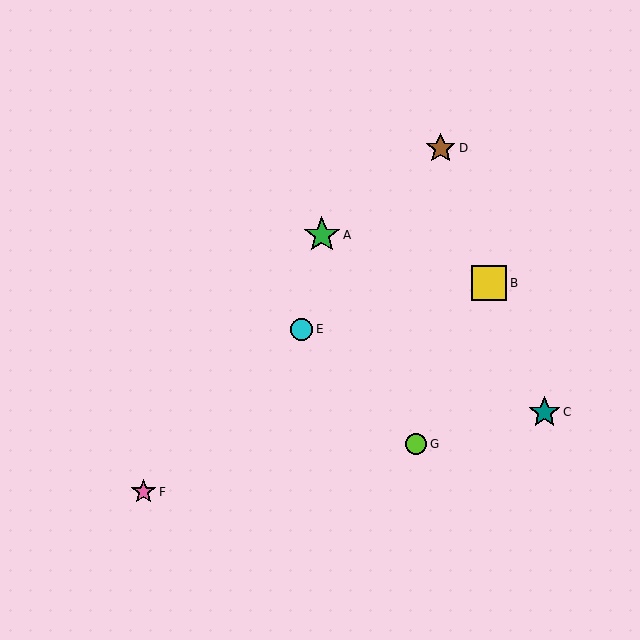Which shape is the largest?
The green star (labeled A) is the largest.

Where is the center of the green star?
The center of the green star is at (322, 235).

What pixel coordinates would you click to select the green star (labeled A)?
Click at (322, 235) to select the green star A.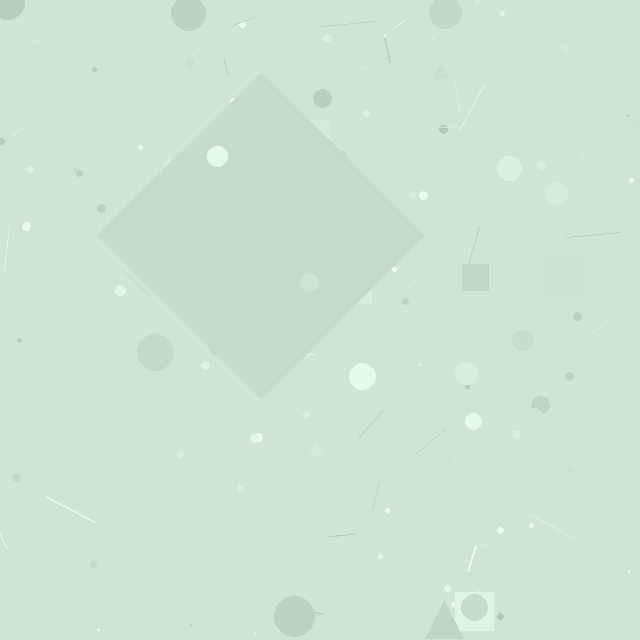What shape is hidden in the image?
A diamond is hidden in the image.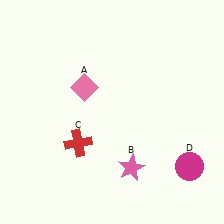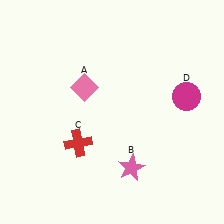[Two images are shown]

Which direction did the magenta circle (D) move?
The magenta circle (D) moved up.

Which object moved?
The magenta circle (D) moved up.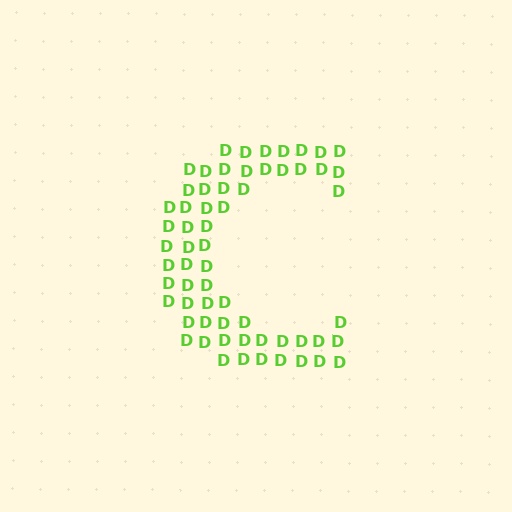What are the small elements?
The small elements are letter D's.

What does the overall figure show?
The overall figure shows the letter C.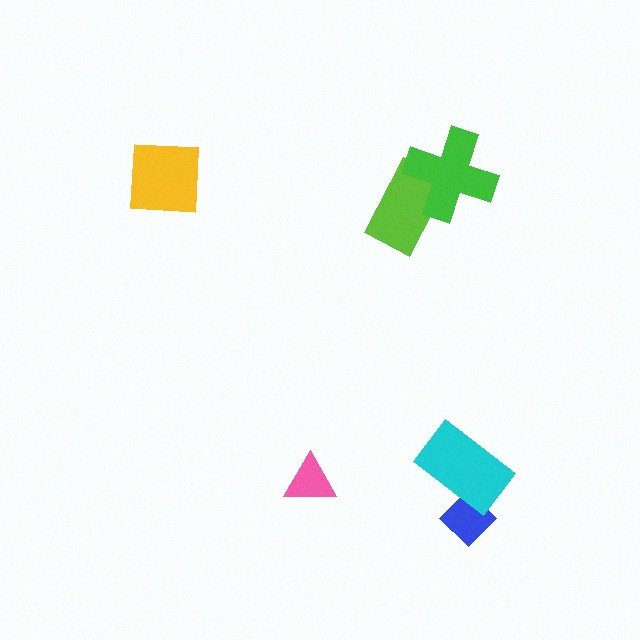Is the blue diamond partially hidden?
Yes, it is partially covered by another shape.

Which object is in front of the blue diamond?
The cyan rectangle is in front of the blue diamond.